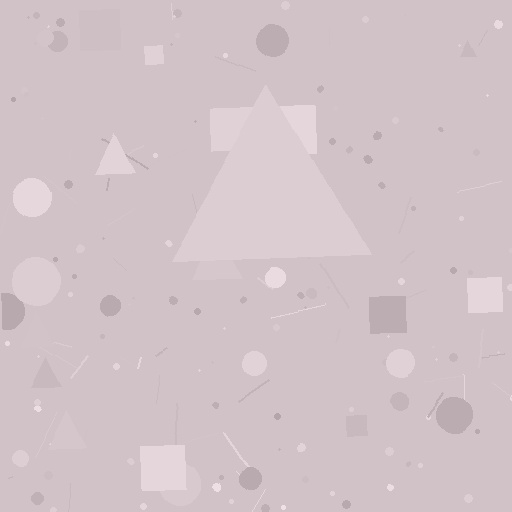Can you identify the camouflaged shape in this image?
The camouflaged shape is a triangle.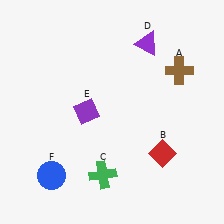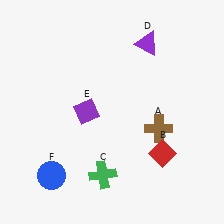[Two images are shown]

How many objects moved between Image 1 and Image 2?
1 object moved between the two images.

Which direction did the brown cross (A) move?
The brown cross (A) moved down.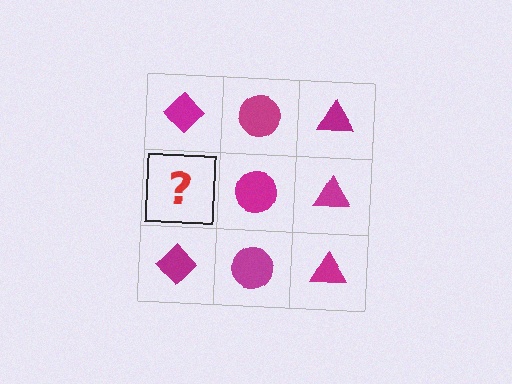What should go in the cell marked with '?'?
The missing cell should contain a magenta diamond.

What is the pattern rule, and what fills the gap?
The rule is that each column has a consistent shape. The gap should be filled with a magenta diamond.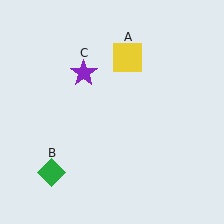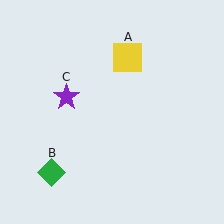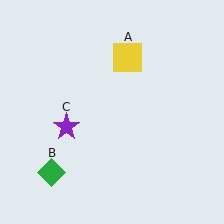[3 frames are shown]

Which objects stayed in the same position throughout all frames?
Yellow square (object A) and green diamond (object B) remained stationary.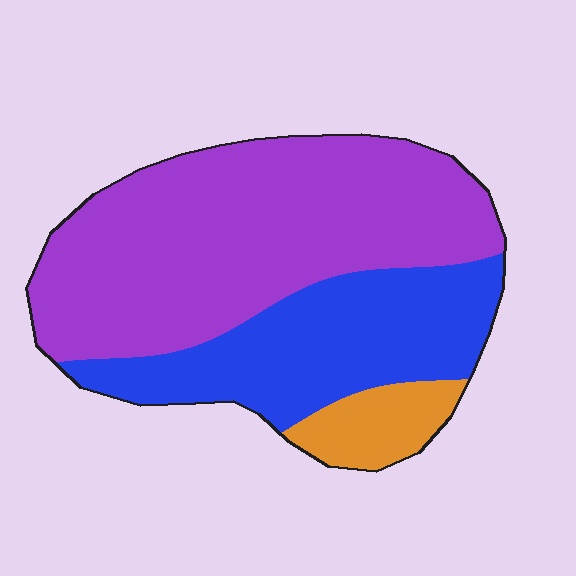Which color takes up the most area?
Purple, at roughly 60%.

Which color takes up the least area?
Orange, at roughly 10%.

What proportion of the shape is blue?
Blue takes up about one third (1/3) of the shape.